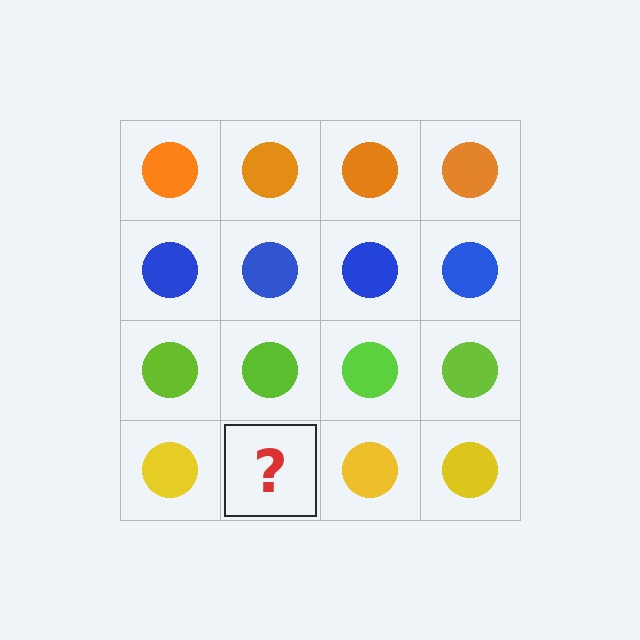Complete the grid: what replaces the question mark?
The question mark should be replaced with a yellow circle.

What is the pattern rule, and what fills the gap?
The rule is that each row has a consistent color. The gap should be filled with a yellow circle.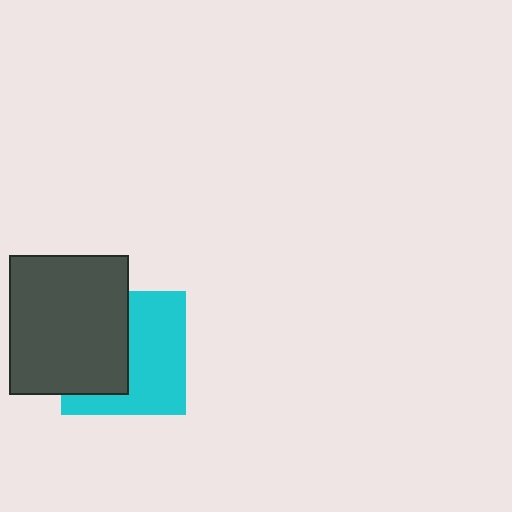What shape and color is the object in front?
The object in front is a dark gray rectangle.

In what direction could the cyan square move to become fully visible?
The cyan square could move right. That would shift it out from behind the dark gray rectangle entirely.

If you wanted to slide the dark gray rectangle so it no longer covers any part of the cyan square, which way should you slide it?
Slide it left — that is the most direct way to separate the two shapes.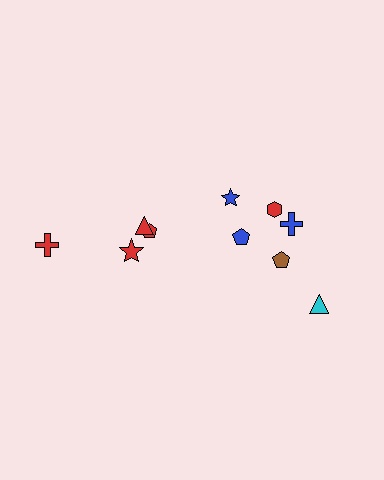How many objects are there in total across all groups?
There are 10 objects.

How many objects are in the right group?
There are 6 objects.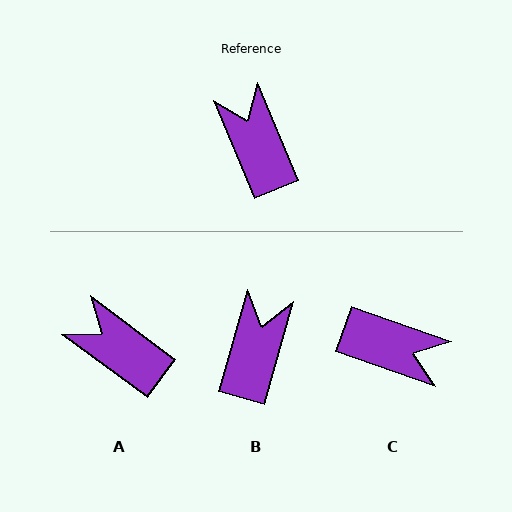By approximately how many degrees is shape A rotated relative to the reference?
Approximately 31 degrees counter-clockwise.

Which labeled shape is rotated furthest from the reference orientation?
C, about 132 degrees away.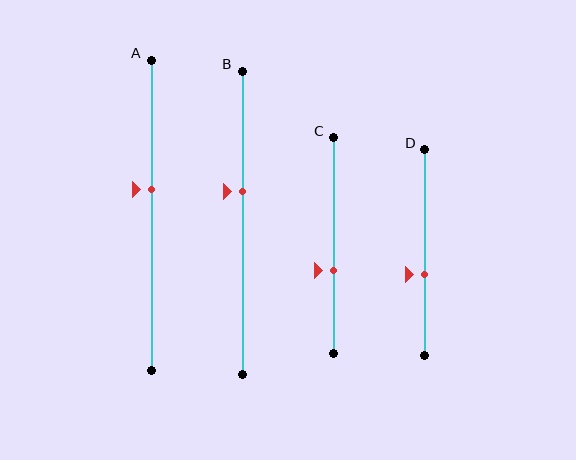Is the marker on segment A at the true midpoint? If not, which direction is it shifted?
No, the marker on segment A is shifted upward by about 8% of the segment length.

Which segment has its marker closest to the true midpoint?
Segment A has its marker closest to the true midpoint.